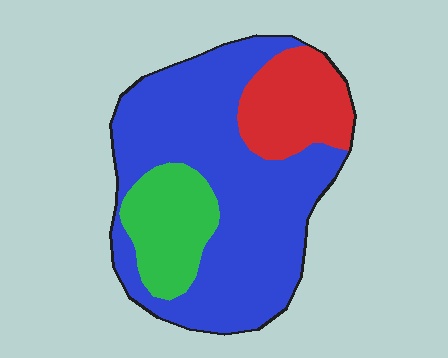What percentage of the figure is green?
Green covers around 15% of the figure.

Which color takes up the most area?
Blue, at roughly 65%.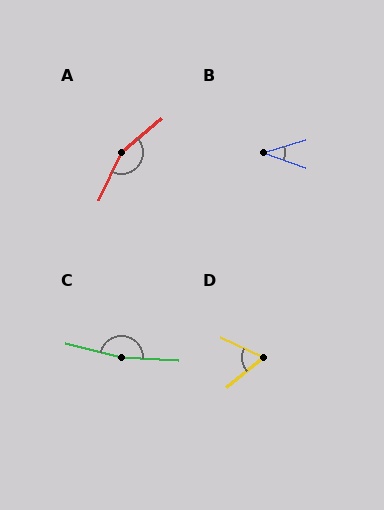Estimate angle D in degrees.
Approximately 65 degrees.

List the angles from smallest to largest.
B (37°), D (65°), A (155°), C (169°).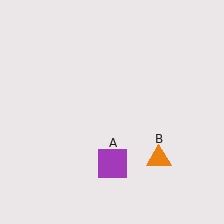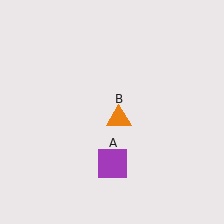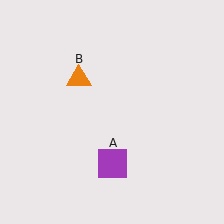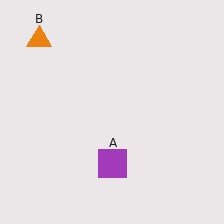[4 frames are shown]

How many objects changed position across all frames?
1 object changed position: orange triangle (object B).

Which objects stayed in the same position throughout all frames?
Purple square (object A) remained stationary.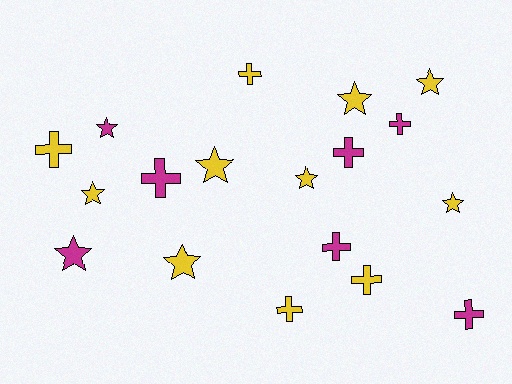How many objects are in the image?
There are 18 objects.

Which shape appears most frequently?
Star, with 9 objects.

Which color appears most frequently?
Yellow, with 11 objects.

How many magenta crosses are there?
There are 5 magenta crosses.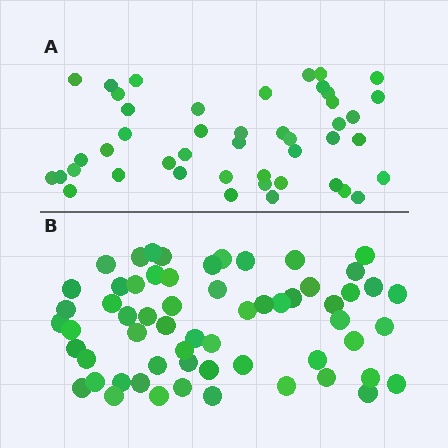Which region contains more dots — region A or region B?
Region B (the bottom region) has more dots.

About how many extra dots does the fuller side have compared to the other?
Region B has approximately 15 more dots than region A.